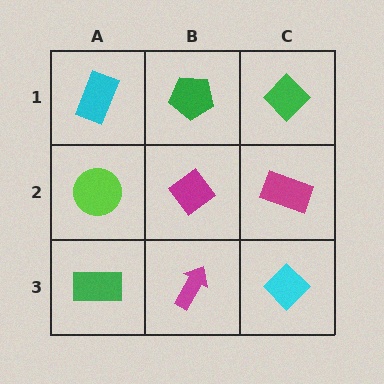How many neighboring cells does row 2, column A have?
3.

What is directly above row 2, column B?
A green pentagon.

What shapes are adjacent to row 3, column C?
A magenta rectangle (row 2, column C), a magenta arrow (row 3, column B).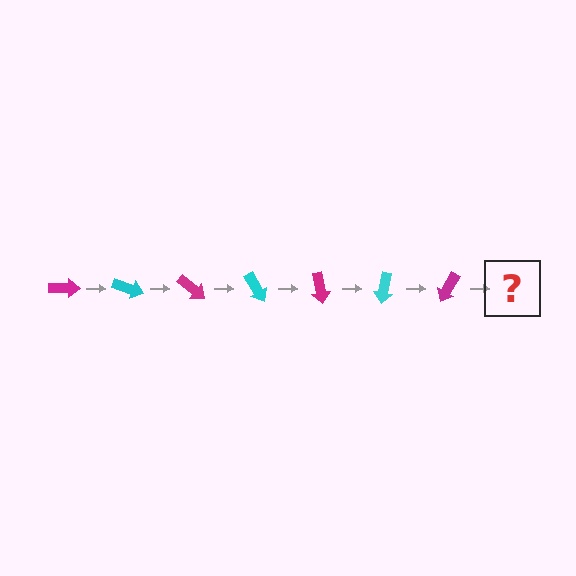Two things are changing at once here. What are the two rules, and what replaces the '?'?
The two rules are that it rotates 20 degrees each step and the color cycles through magenta and cyan. The '?' should be a cyan arrow, rotated 140 degrees from the start.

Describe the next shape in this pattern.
It should be a cyan arrow, rotated 140 degrees from the start.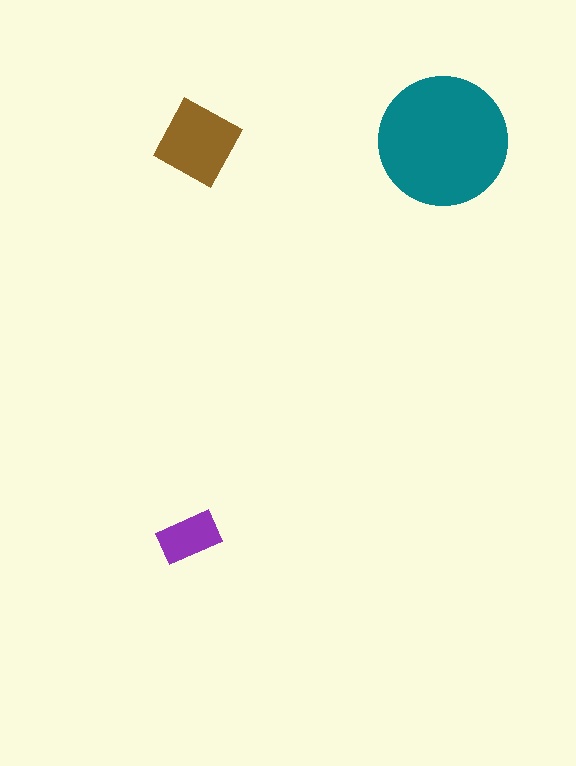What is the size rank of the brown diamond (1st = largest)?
2nd.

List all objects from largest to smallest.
The teal circle, the brown diamond, the purple rectangle.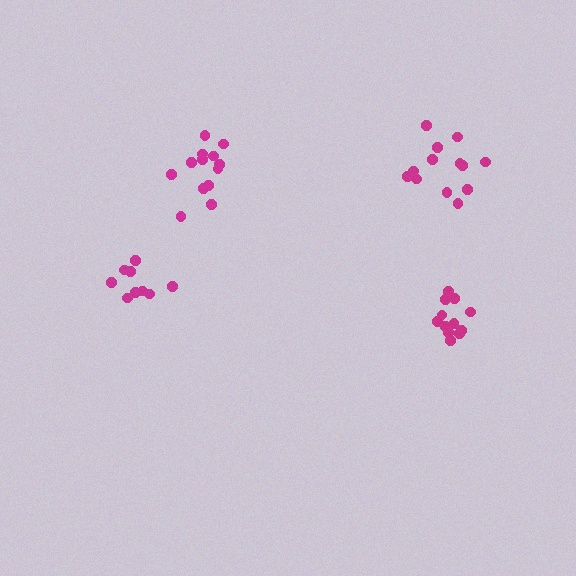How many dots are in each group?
Group 1: 13 dots, Group 2: 13 dots, Group 3: 12 dots, Group 4: 9 dots (47 total).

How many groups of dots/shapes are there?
There are 4 groups.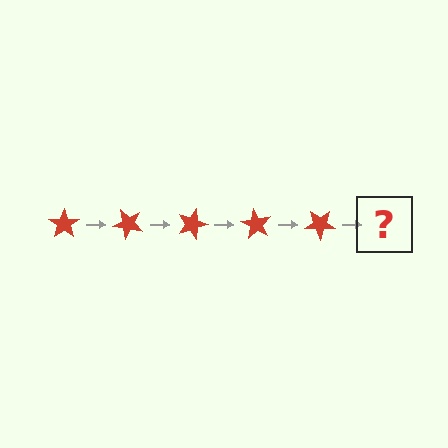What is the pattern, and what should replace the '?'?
The pattern is that the star rotates 45 degrees each step. The '?' should be a red star rotated 225 degrees.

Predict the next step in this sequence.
The next step is a red star rotated 225 degrees.